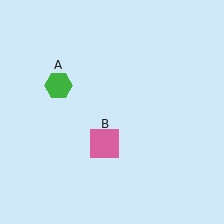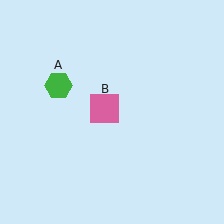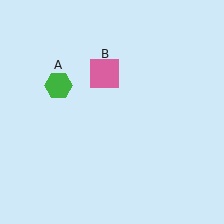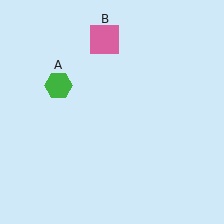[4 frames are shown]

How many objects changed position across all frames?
1 object changed position: pink square (object B).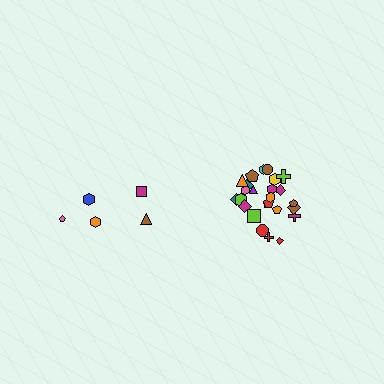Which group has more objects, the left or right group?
The right group.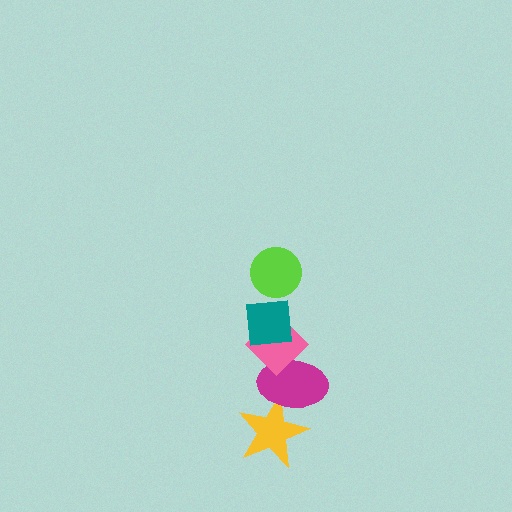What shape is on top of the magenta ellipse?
The pink diamond is on top of the magenta ellipse.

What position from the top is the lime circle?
The lime circle is 1st from the top.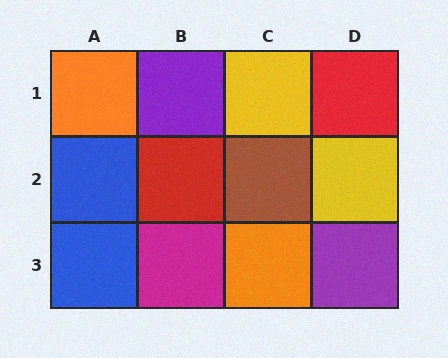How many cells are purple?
2 cells are purple.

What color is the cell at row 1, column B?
Purple.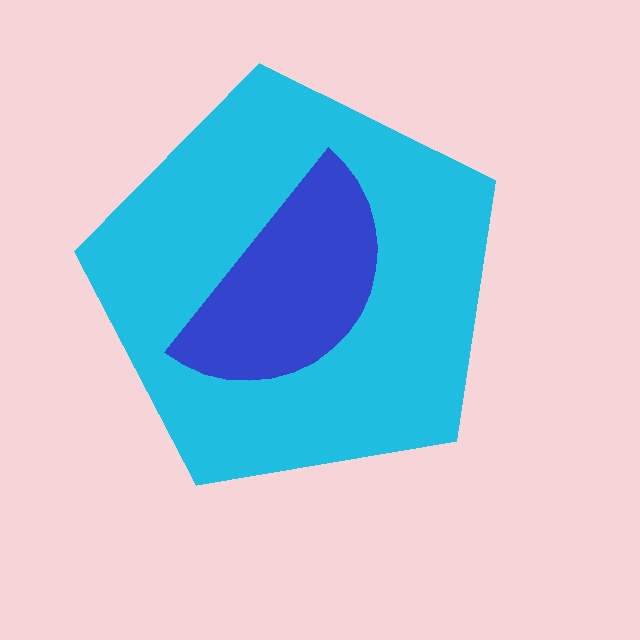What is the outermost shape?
The cyan pentagon.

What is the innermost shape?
The blue semicircle.